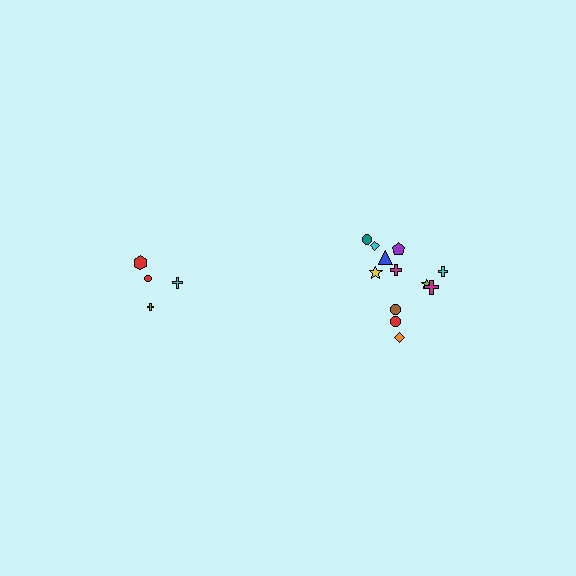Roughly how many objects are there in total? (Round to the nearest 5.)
Roughly 15 objects in total.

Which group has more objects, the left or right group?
The right group.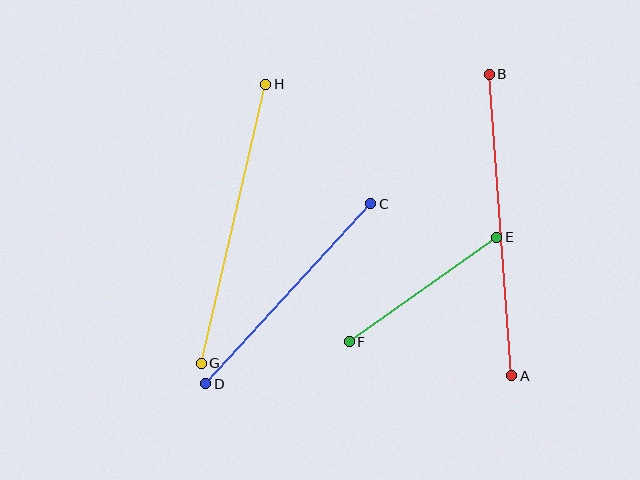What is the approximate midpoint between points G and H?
The midpoint is at approximately (233, 224) pixels.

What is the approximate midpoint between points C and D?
The midpoint is at approximately (288, 294) pixels.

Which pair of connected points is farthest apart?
Points A and B are farthest apart.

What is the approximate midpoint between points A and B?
The midpoint is at approximately (501, 225) pixels.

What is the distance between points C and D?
The distance is approximately 244 pixels.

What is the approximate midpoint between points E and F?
The midpoint is at approximately (423, 290) pixels.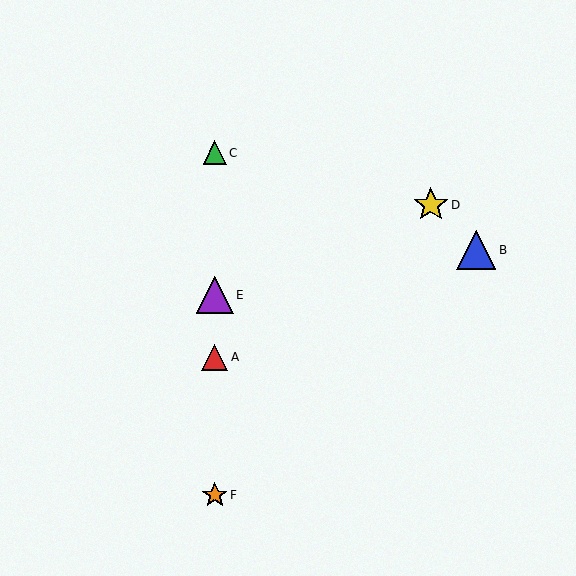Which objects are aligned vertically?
Objects A, C, E, F are aligned vertically.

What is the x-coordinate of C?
Object C is at x≈215.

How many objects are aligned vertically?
4 objects (A, C, E, F) are aligned vertically.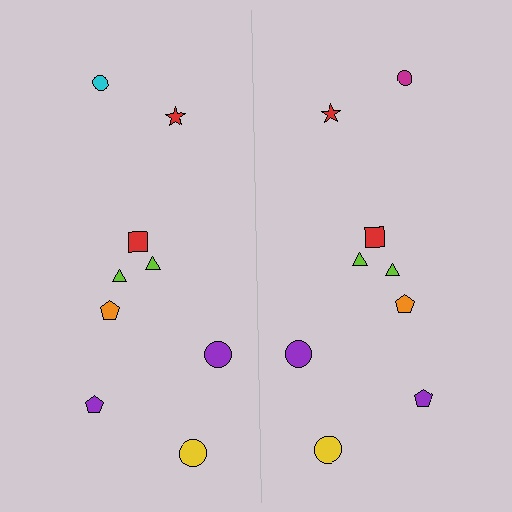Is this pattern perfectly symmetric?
No, the pattern is not perfectly symmetric. The magenta circle on the right side breaks the symmetry — its mirror counterpart is cyan.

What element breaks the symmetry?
The magenta circle on the right side breaks the symmetry — its mirror counterpart is cyan.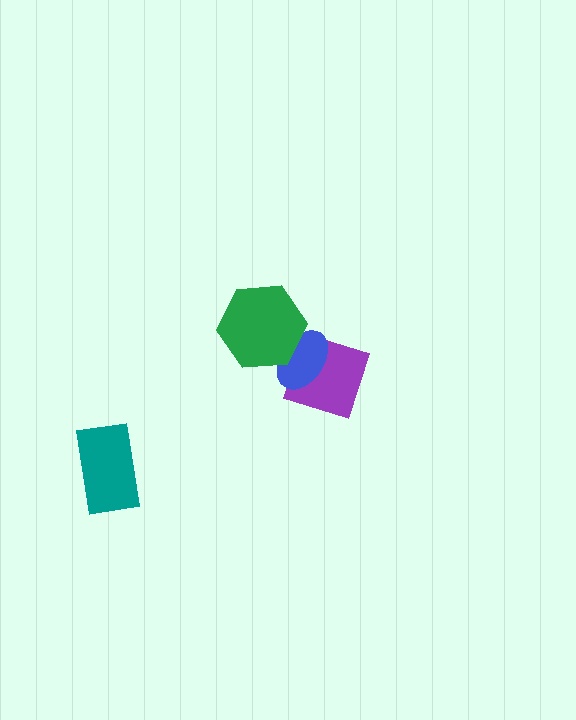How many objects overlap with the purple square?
1 object overlaps with the purple square.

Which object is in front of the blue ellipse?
The green hexagon is in front of the blue ellipse.